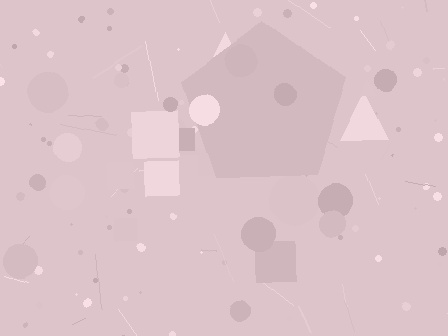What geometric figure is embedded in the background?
A pentagon is embedded in the background.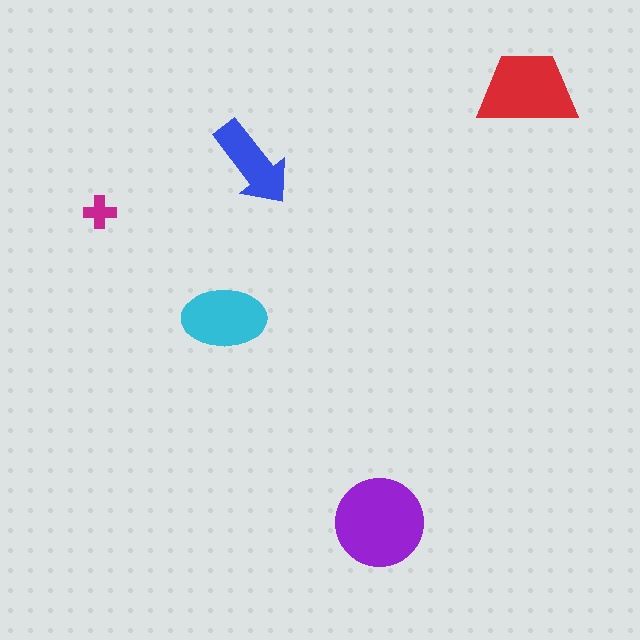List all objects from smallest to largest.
The magenta cross, the blue arrow, the cyan ellipse, the red trapezoid, the purple circle.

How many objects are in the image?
There are 5 objects in the image.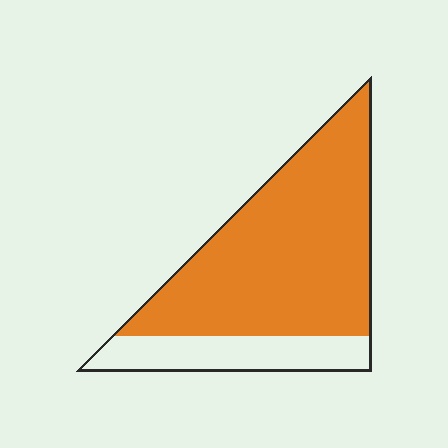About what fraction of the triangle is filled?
About three quarters (3/4).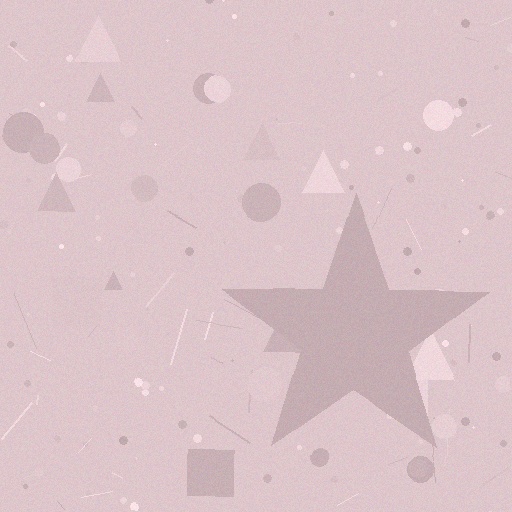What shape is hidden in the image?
A star is hidden in the image.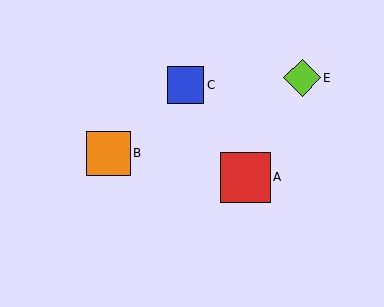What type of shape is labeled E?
Shape E is a lime diamond.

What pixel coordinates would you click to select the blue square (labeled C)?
Click at (186, 85) to select the blue square C.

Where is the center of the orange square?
The center of the orange square is at (108, 153).